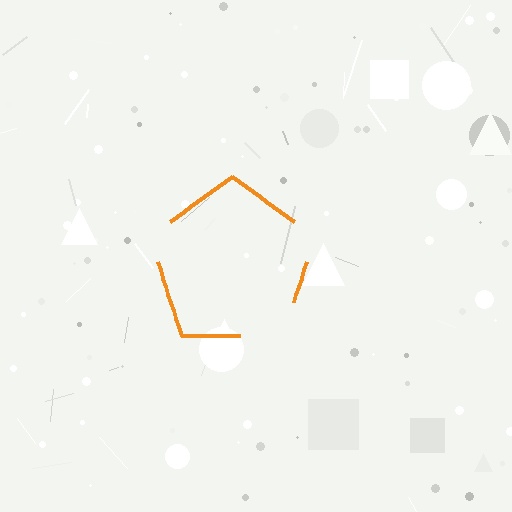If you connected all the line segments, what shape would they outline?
They would outline a pentagon.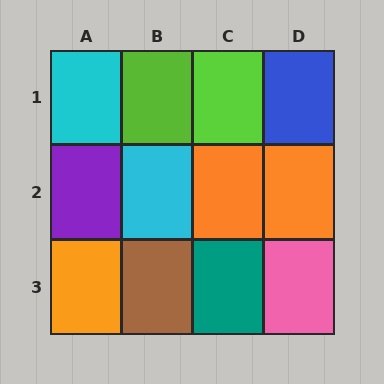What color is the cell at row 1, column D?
Blue.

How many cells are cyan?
2 cells are cyan.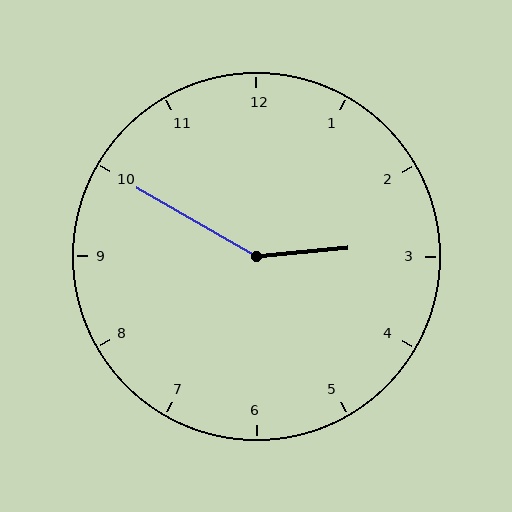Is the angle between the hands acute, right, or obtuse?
It is obtuse.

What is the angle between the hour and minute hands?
Approximately 145 degrees.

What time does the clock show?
2:50.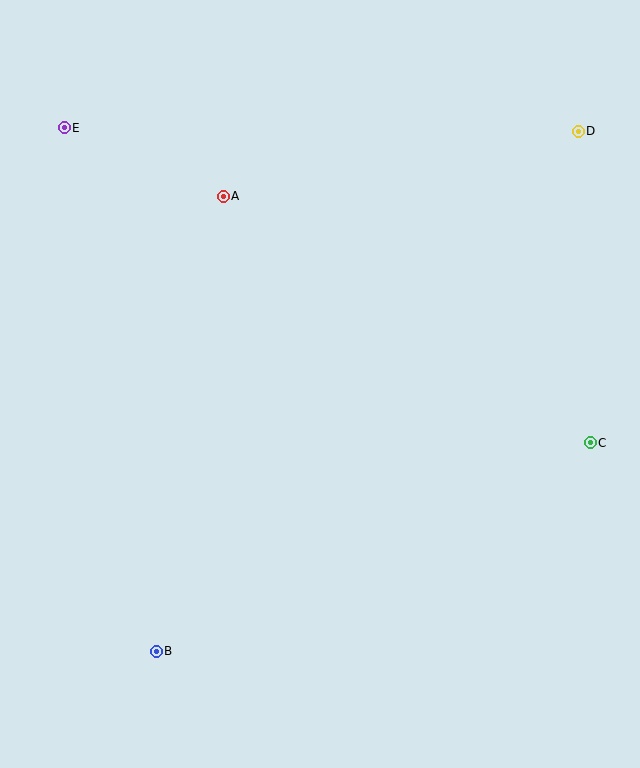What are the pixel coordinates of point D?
Point D is at (578, 131).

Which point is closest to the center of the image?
Point A at (223, 196) is closest to the center.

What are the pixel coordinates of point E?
Point E is at (64, 128).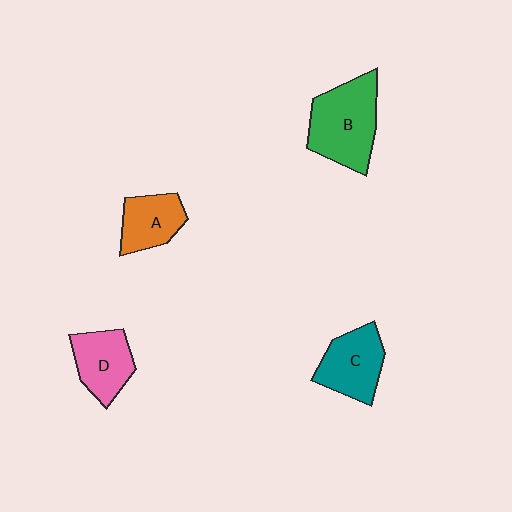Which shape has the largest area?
Shape B (green).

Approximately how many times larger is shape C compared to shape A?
Approximately 1.2 times.